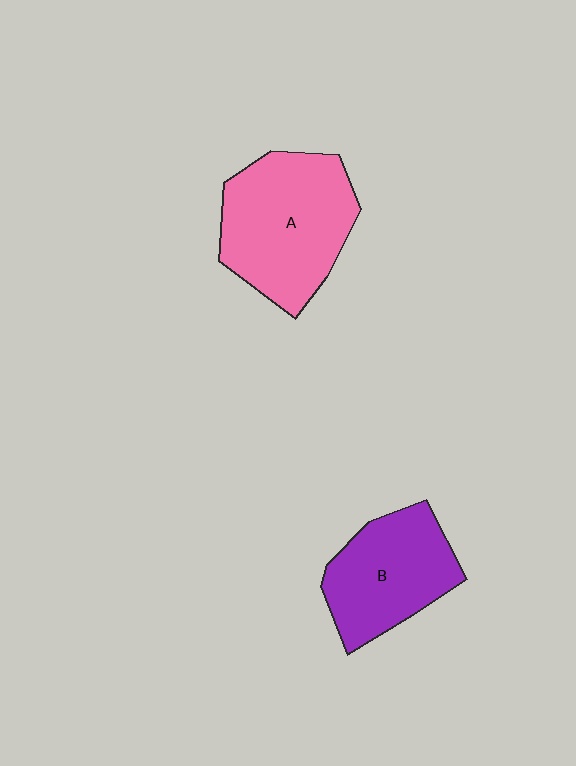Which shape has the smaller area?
Shape B (purple).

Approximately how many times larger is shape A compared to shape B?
Approximately 1.3 times.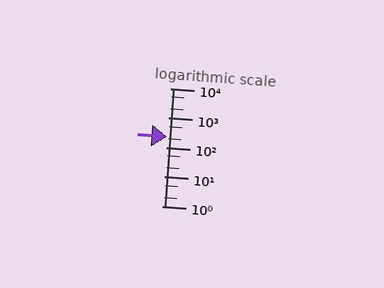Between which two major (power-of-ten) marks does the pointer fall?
The pointer is between 100 and 1000.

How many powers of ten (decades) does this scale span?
The scale spans 4 decades, from 1 to 10000.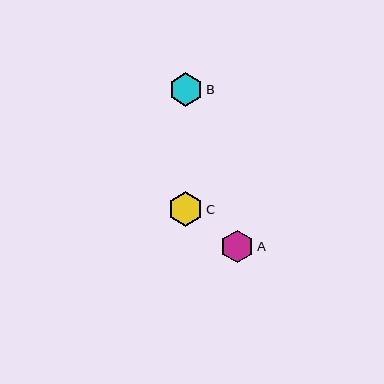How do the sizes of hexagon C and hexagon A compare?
Hexagon C and hexagon A are approximately the same size.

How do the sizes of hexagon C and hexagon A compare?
Hexagon C and hexagon A are approximately the same size.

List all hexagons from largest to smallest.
From largest to smallest: C, B, A.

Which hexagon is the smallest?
Hexagon A is the smallest with a size of approximately 33 pixels.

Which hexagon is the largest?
Hexagon C is the largest with a size of approximately 35 pixels.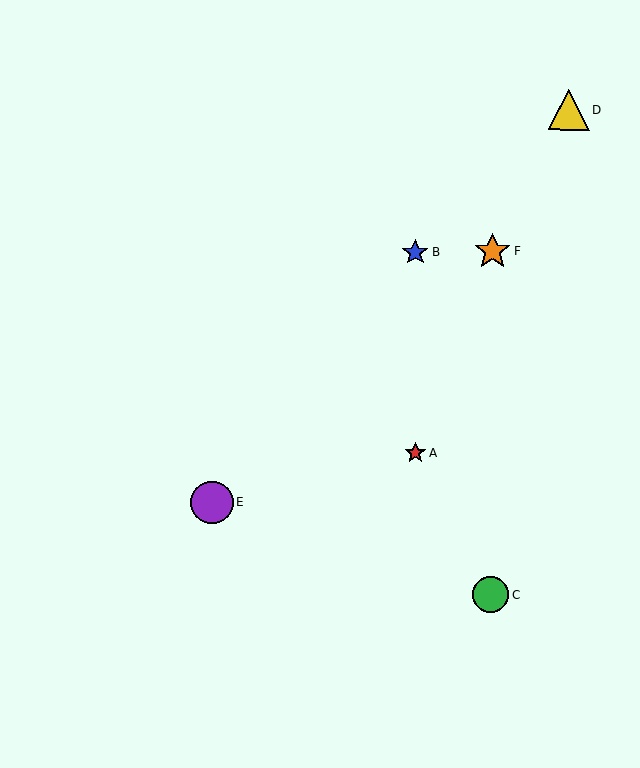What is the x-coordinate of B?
Object B is at x≈416.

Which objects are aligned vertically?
Objects A, B are aligned vertically.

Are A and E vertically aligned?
No, A is at x≈415 and E is at x≈212.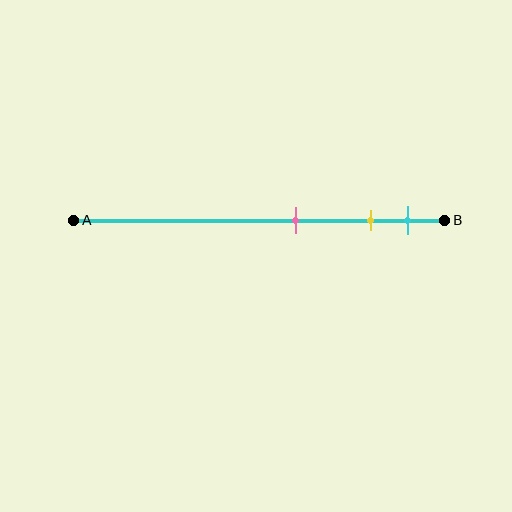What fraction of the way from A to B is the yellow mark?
The yellow mark is approximately 80% (0.8) of the way from A to B.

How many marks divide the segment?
There are 3 marks dividing the segment.